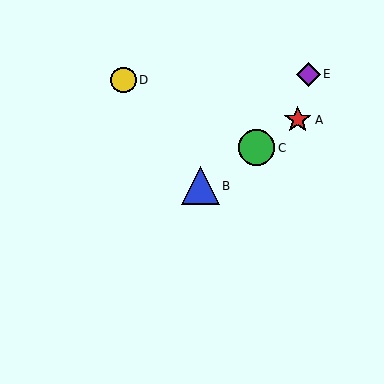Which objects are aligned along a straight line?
Objects A, B, C are aligned along a straight line.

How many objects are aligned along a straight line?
3 objects (A, B, C) are aligned along a straight line.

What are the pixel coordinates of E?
Object E is at (308, 74).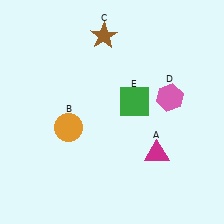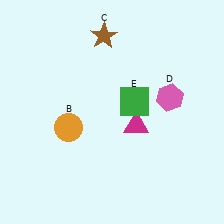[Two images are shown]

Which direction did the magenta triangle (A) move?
The magenta triangle (A) moved up.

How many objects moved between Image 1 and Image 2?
1 object moved between the two images.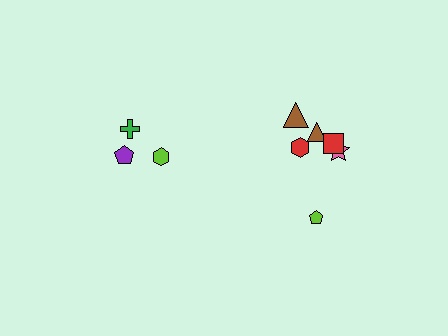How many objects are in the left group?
There are 3 objects.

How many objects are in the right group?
There are 6 objects.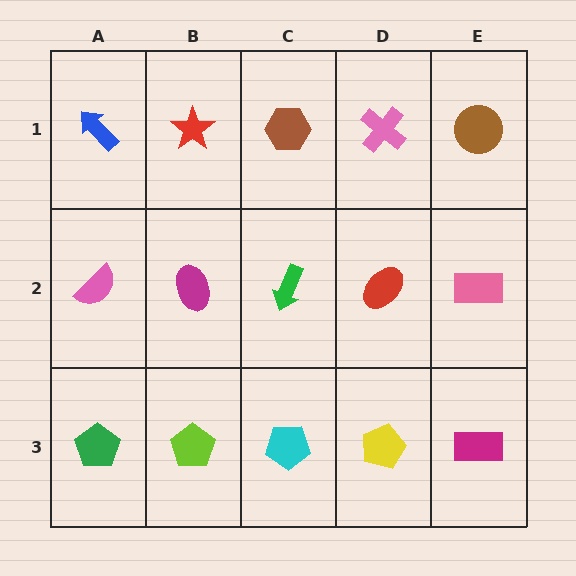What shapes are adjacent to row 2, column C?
A brown hexagon (row 1, column C), a cyan pentagon (row 3, column C), a magenta ellipse (row 2, column B), a red ellipse (row 2, column D).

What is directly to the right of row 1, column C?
A pink cross.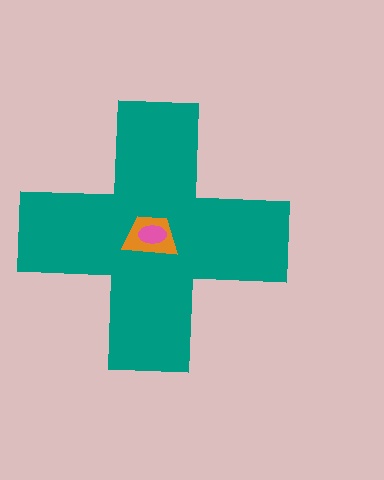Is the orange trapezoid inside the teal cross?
Yes.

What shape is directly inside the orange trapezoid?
The pink ellipse.